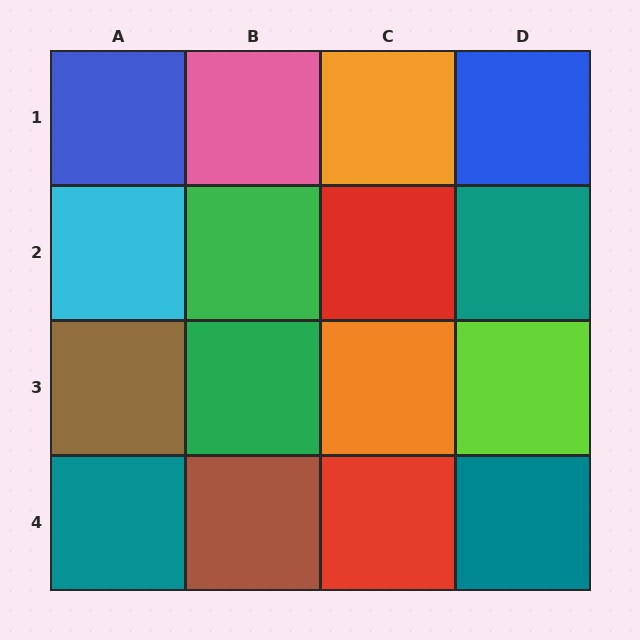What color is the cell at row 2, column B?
Green.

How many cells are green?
2 cells are green.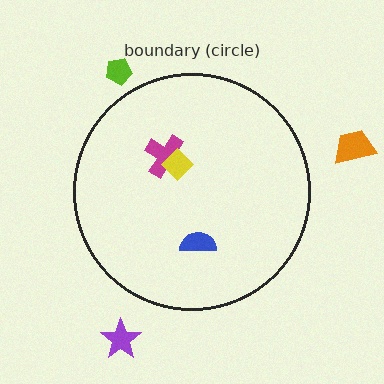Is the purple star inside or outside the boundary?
Outside.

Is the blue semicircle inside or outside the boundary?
Inside.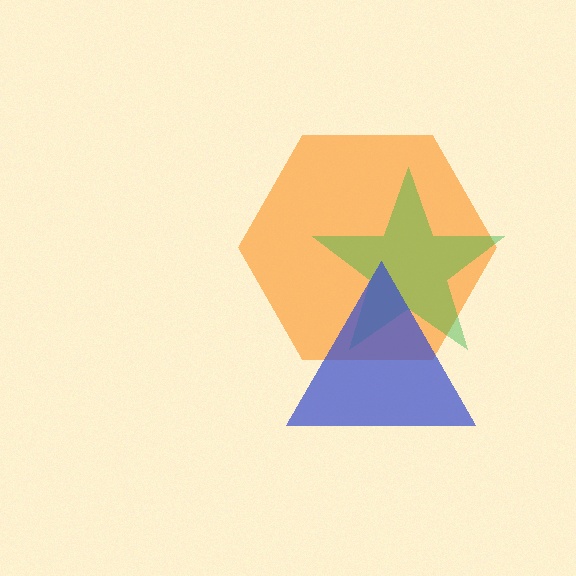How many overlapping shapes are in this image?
There are 3 overlapping shapes in the image.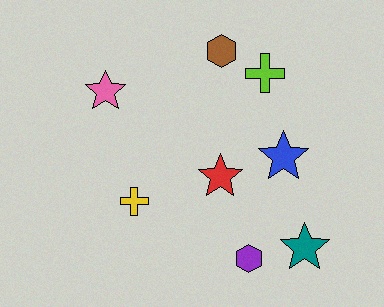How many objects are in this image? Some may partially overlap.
There are 8 objects.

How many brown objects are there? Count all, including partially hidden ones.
There is 1 brown object.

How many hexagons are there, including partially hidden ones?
There are 2 hexagons.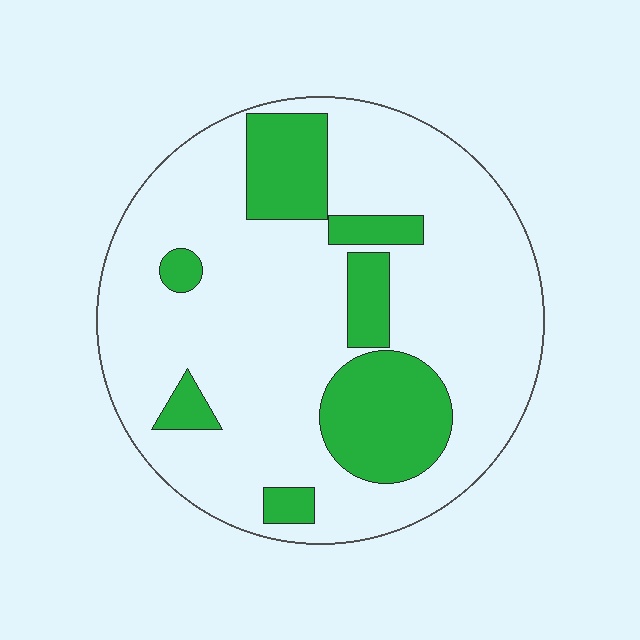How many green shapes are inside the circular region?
7.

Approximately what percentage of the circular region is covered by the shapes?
Approximately 20%.